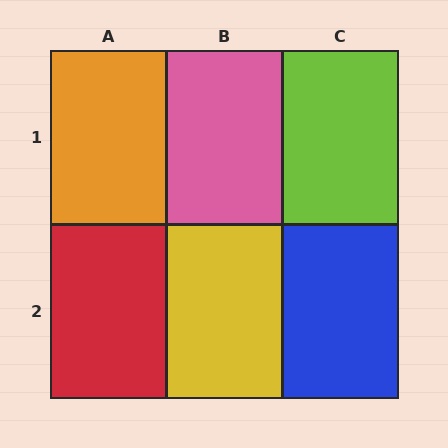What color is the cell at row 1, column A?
Orange.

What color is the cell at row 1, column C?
Lime.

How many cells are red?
1 cell is red.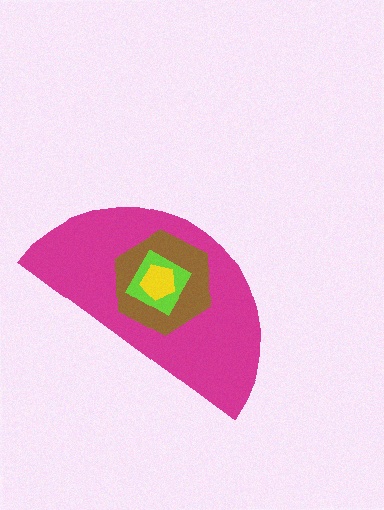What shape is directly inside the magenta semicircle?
The brown hexagon.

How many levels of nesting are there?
4.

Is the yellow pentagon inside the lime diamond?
Yes.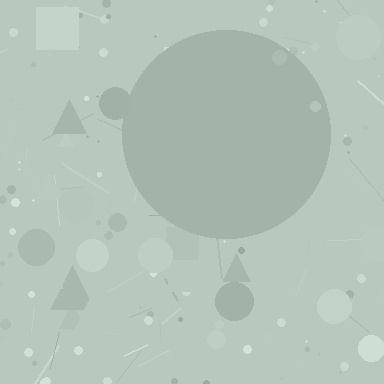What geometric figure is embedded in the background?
A circle is embedded in the background.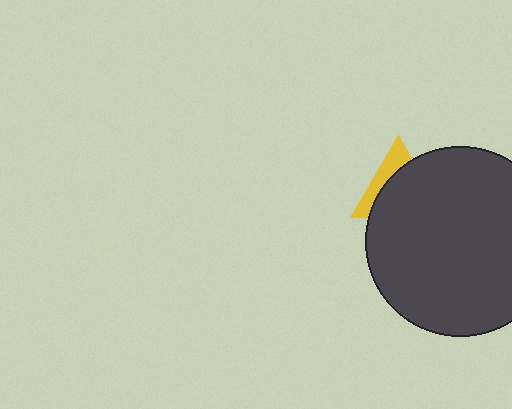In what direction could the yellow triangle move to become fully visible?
The yellow triangle could move toward the upper-left. That would shift it out from behind the dark gray circle entirely.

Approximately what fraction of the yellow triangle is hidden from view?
Roughly 66% of the yellow triangle is hidden behind the dark gray circle.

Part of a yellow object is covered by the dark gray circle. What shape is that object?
It is a triangle.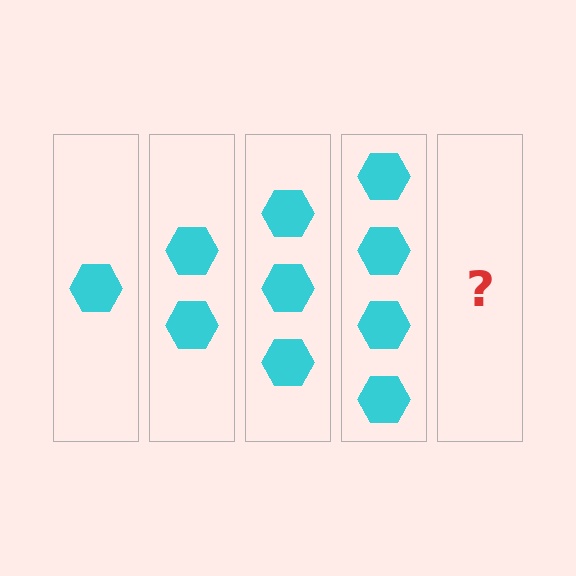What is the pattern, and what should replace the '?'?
The pattern is that each step adds one more hexagon. The '?' should be 5 hexagons.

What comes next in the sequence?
The next element should be 5 hexagons.